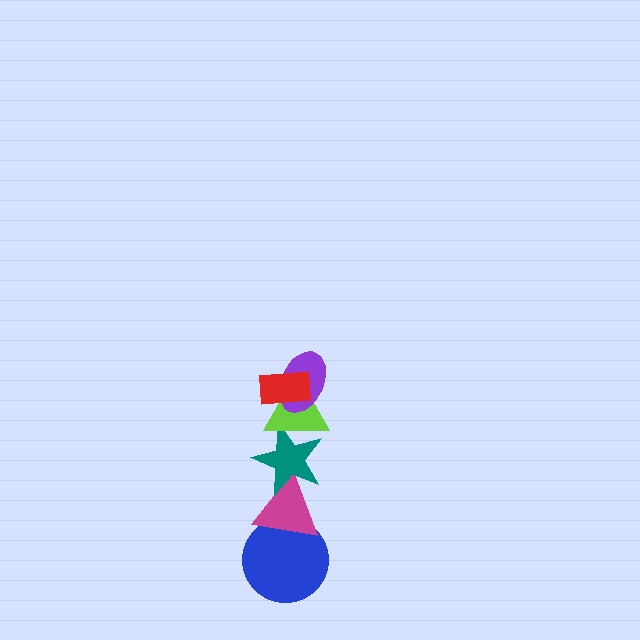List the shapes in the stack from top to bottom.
From top to bottom: the red rectangle, the purple ellipse, the lime triangle, the teal star, the magenta triangle, the blue circle.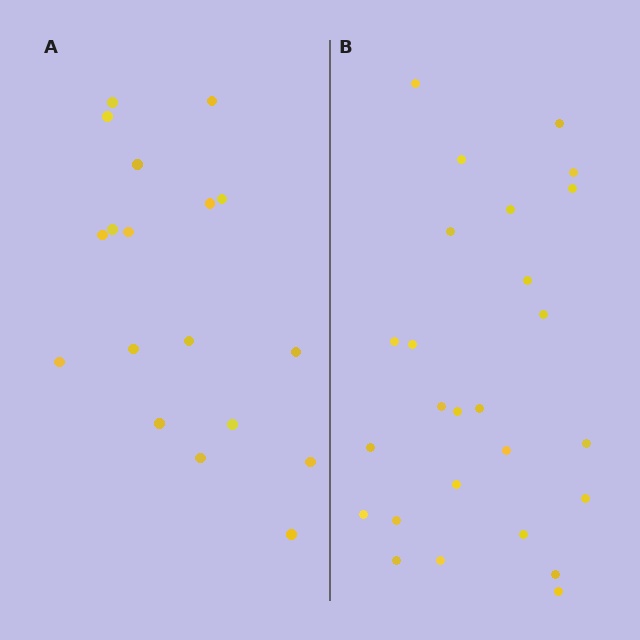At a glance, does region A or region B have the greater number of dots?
Region B (the right region) has more dots.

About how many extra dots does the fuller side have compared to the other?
Region B has roughly 8 or so more dots than region A.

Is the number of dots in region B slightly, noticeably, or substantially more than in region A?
Region B has noticeably more, but not dramatically so. The ratio is roughly 1.4 to 1.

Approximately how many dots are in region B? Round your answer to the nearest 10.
About 30 dots. (The exact count is 26, which rounds to 30.)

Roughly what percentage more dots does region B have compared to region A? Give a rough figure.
About 45% more.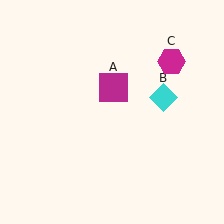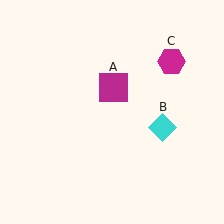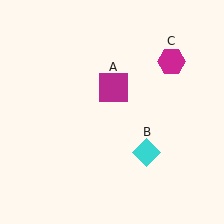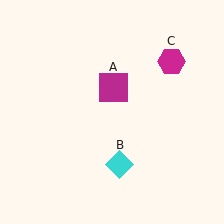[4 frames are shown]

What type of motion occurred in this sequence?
The cyan diamond (object B) rotated clockwise around the center of the scene.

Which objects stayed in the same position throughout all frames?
Magenta square (object A) and magenta hexagon (object C) remained stationary.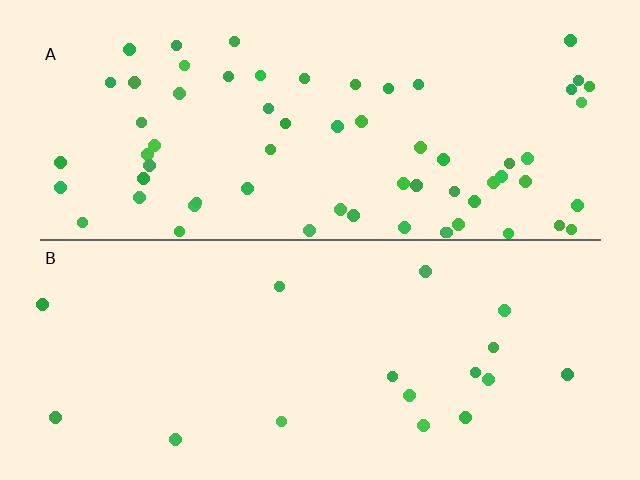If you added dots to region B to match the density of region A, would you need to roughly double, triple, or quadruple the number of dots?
Approximately quadruple.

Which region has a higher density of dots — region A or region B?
A (the top).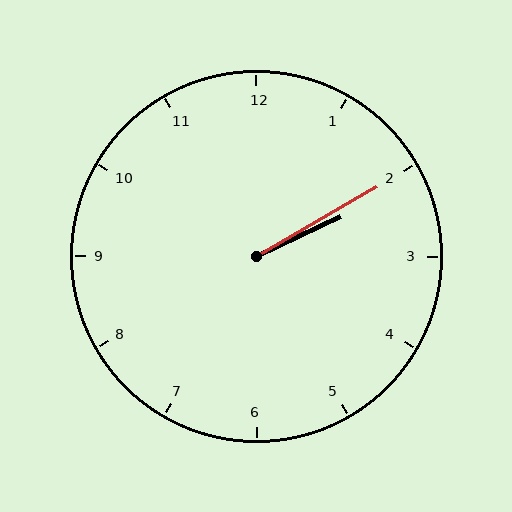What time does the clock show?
2:10.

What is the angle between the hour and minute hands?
Approximately 5 degrees.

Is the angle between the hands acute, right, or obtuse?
It is acute.